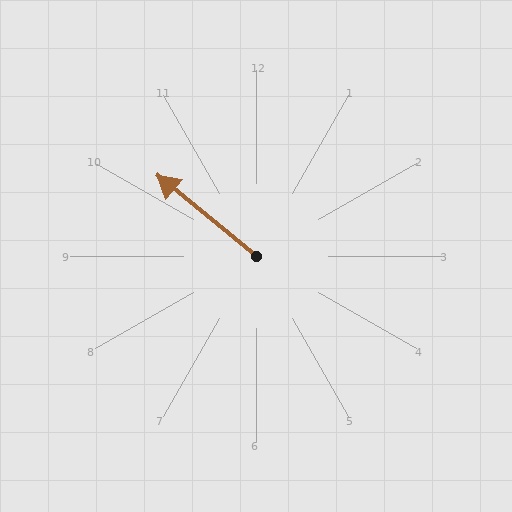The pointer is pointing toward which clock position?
Roughly 10 o'clock.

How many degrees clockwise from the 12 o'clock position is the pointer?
Approximately 309 degrees.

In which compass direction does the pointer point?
Northwest.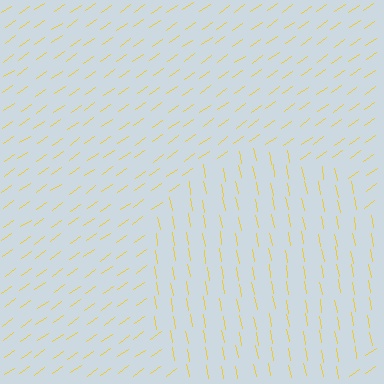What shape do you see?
I see a circle.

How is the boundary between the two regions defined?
The boundary is defined purely by a change in line orientation (approximately 65 degrees difference). All lines are the same color and thickness.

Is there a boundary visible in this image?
Yes, there is a texture boundary formed by a change in line orientation.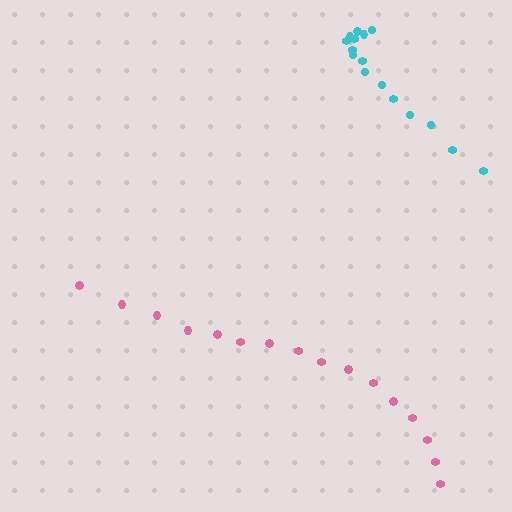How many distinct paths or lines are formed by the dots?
There are 2 distinct paths.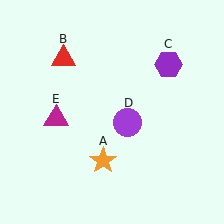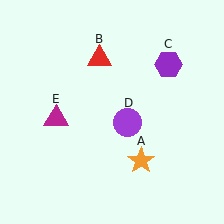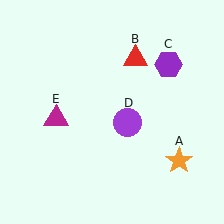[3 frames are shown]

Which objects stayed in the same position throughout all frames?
Purple hexagon (object C) and purple circle (object D) and magenta triangle (object E) remained stationary.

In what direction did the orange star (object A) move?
The orange star (object A) moved right.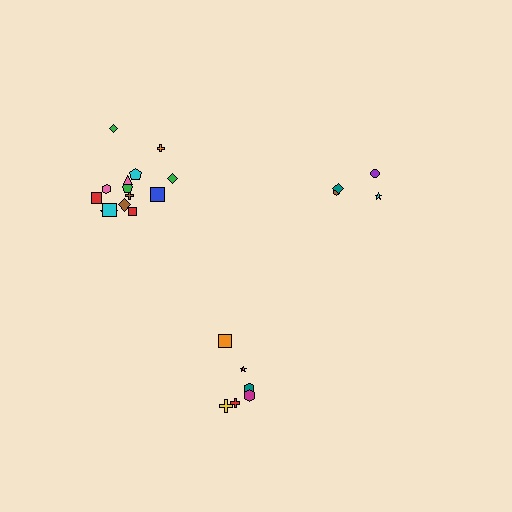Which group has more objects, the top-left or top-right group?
The top-left group.